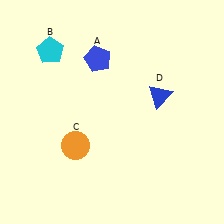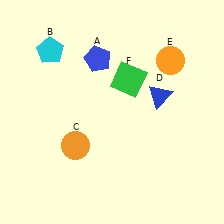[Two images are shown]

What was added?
An orange circle (E), a green square (F) were added in Image 2.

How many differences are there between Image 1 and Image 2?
There are 2 differences between the two images.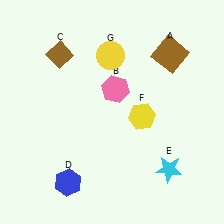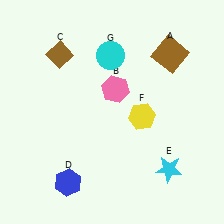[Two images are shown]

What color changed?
The circle (G) changed from yellow in Image 1 to cyan in Image 2.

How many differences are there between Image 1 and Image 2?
There is 1 difference between the two images.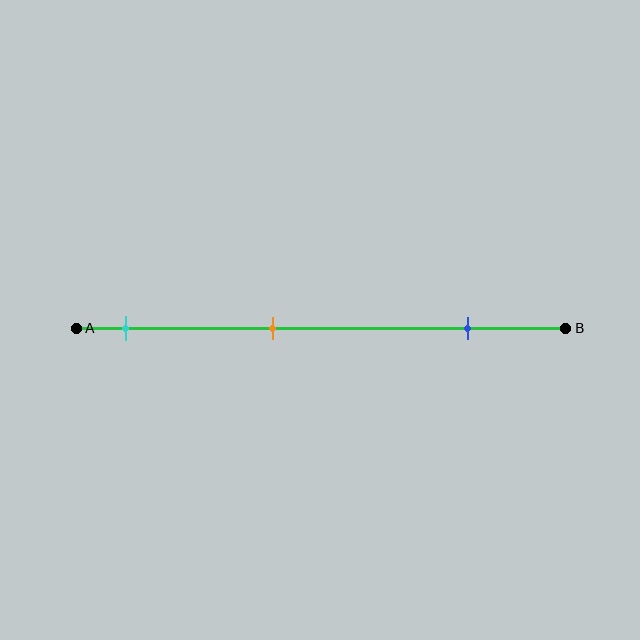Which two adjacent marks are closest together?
The cyan and orange marks are the closest adjacent pair.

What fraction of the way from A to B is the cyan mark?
The cyan mark is approximately 10% (0.1) of the way from A to B.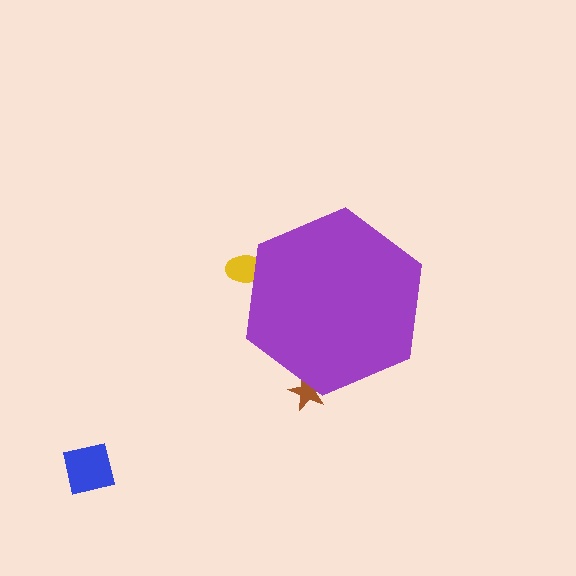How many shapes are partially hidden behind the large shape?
2 shapes are partially hidden.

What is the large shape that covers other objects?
A purple hexagon.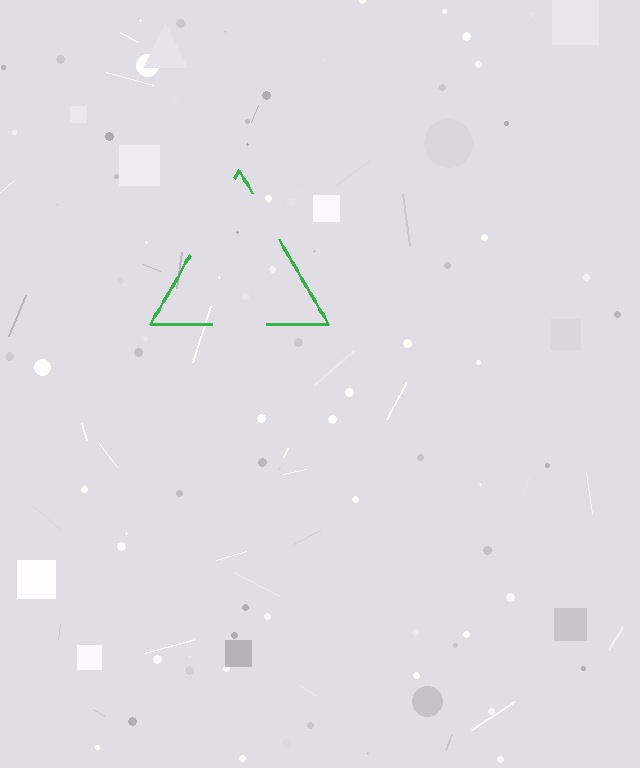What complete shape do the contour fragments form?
The contour fragments form a triangle.